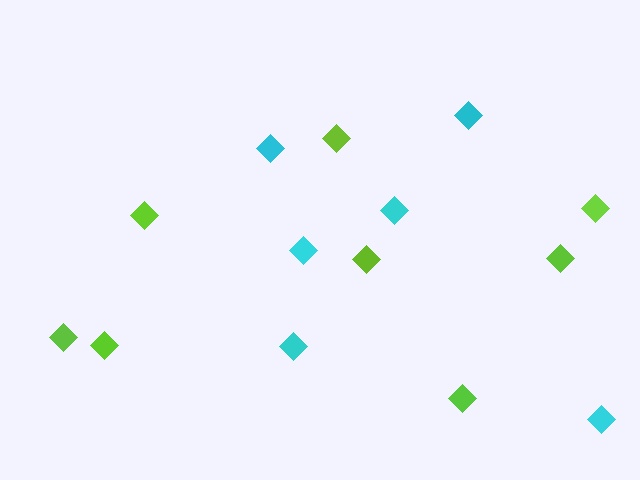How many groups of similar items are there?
There are 2 groups: one group of cyan diamonds (6) and one group of lime diamonds (8).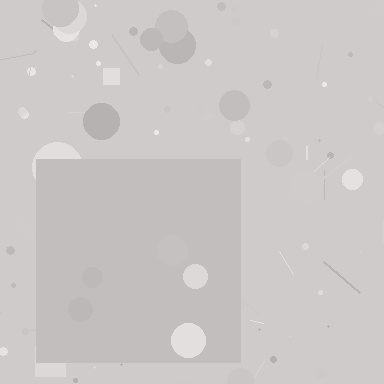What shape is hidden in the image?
A square is hidden in the image.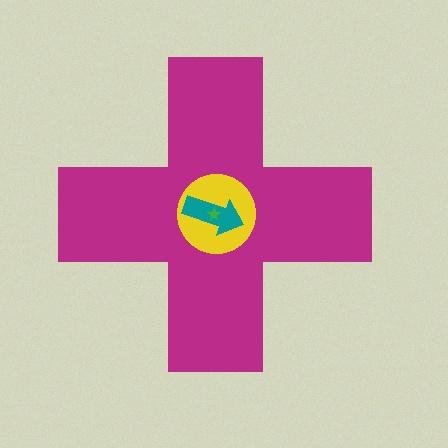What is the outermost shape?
The magenta cross.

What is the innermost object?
The green star.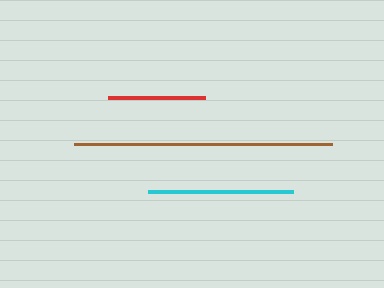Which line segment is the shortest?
The red line is the shortest at approximately 97 pixels.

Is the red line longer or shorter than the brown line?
The brown line is longer than the red line.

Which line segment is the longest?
The brown line is the longest at approximately 258 pixels.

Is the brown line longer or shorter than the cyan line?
The brown line is longer than the cyan line.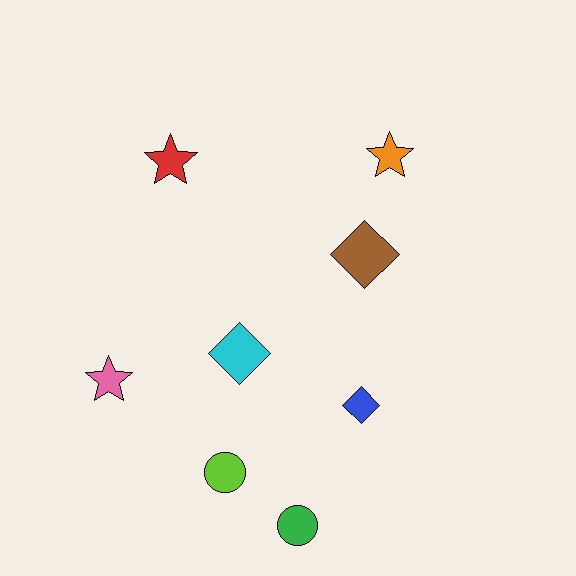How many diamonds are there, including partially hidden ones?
There are 3 diamonds.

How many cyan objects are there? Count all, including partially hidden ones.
There is 1 cyan object.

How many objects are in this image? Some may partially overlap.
There are 8 objects.